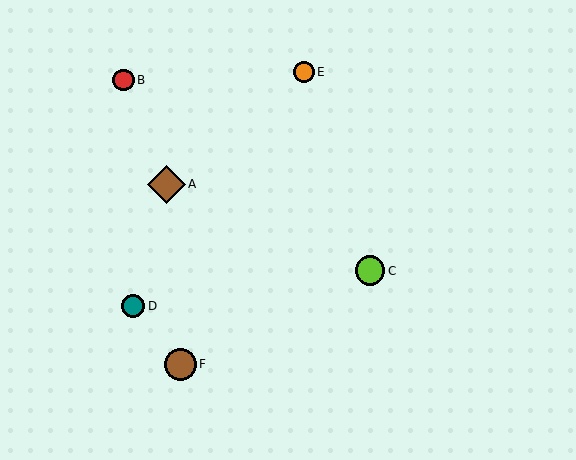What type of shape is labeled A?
Shape A is a brown diamond.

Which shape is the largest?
The brown diamond (labeled A) is the largest.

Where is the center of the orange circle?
The center of the orange circle is at (304, 72).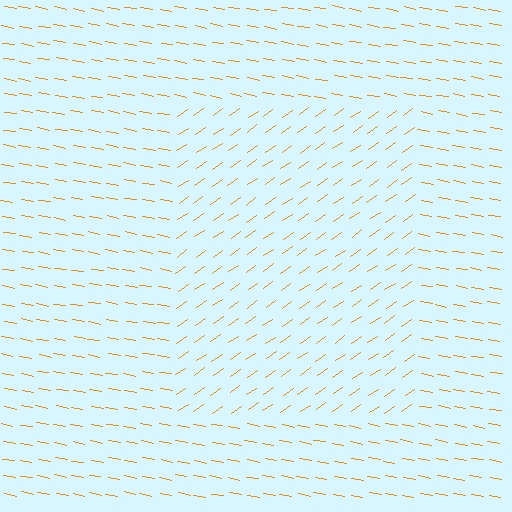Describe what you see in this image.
The image is filled with small orange line segments. A rectangle region in the image has lines oriented differently from the surrounding lines, creating a visible texture boundary.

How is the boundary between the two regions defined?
The boundary is defined purely by a change in line orientation (approximately 45 degrees difference). All lines are the same color and thickness.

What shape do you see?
I see a rectangle.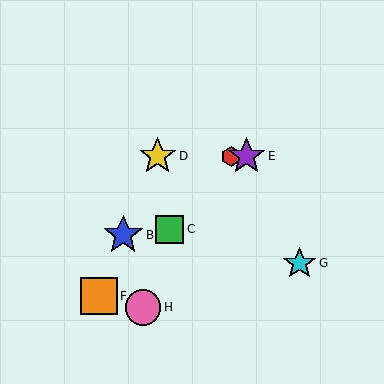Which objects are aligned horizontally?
Objects A, D, E are aligned horizontally.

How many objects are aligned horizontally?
3 objects (A, D, E) are aligned horizontally.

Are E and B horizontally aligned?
No, E is at y≈156 and B is at y≈235.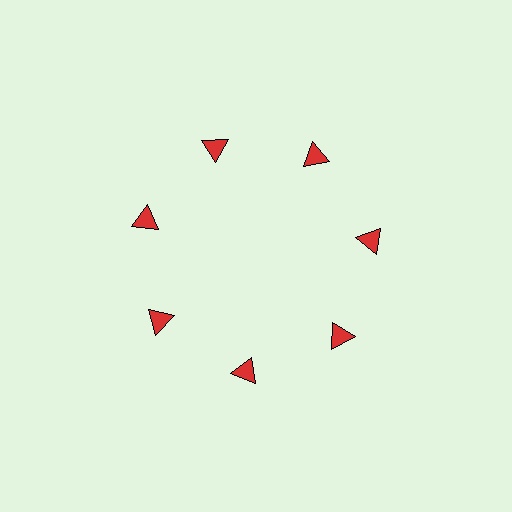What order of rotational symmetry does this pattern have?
This pattern has 7-fold rotational symmetry.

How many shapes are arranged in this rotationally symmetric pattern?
There are 7 shapes, arranged in 7 groups of 1.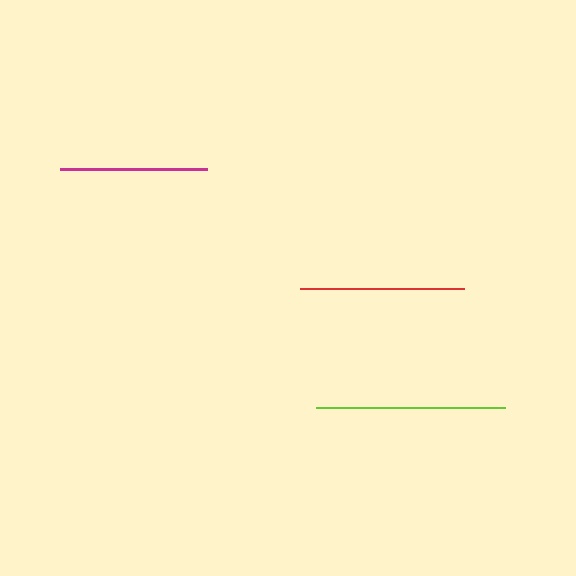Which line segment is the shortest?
The magenta line is the shortest at approximately 147 pixels.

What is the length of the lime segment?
The lime segment is approximately 189 pixels long.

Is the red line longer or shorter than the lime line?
The lime line is longer than the red line.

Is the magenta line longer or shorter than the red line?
The red line is longer than the magenta line.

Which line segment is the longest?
The lime line is the longest at approximately 189 pixels.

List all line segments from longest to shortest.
From longest to shortest: lime, red, magenta.